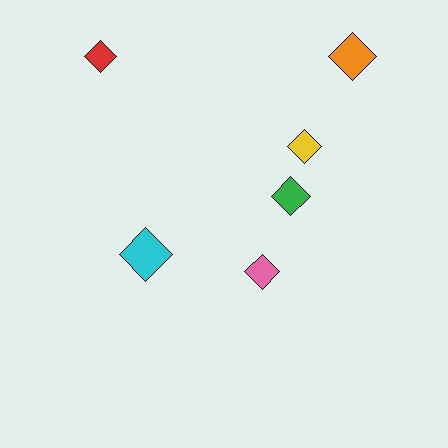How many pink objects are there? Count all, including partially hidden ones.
There is 1 pink object.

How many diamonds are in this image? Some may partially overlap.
There are 6 diamonds.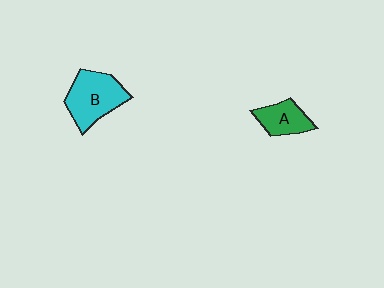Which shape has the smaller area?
Shape A (green).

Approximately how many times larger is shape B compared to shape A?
Approximately 1.6 times.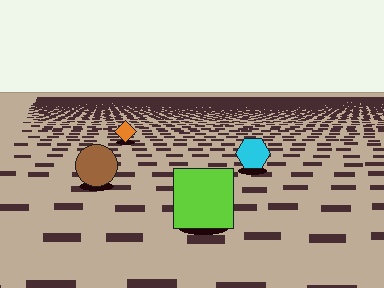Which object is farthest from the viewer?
The orange diamond is farthest from the viewer. It appears smaller and the ground texture around it is denser.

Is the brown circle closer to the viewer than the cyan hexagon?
Yes. The brown circle is closer — you can tell from the texture gradient: the ground texture is coarser near it.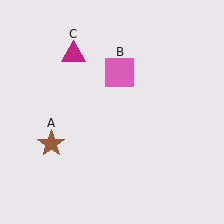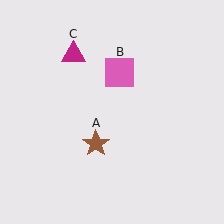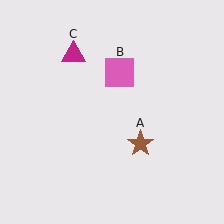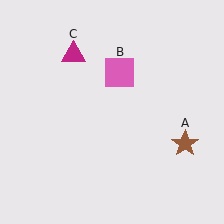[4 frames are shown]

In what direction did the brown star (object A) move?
The brown star (object A) moved right.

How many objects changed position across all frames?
1 object changed position: brown star (object A).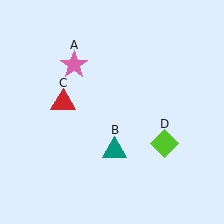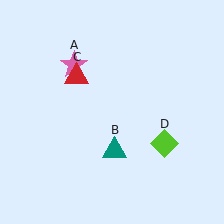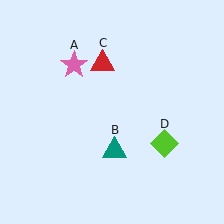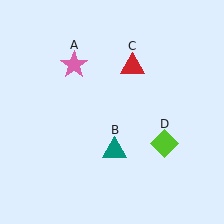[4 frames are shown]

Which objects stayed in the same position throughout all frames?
Pink star (object A) and teal triangle (object B) and lime diamond (object D) remained stationary.